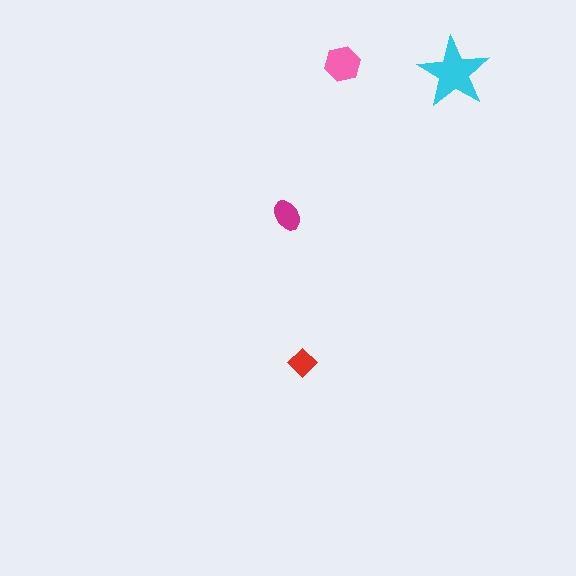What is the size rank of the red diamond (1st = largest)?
4th.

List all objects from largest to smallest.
The cyan star, the pink hexagon, the magenta ellipse, the red diamond.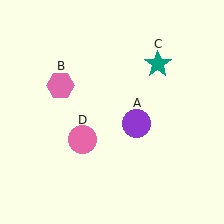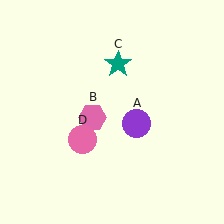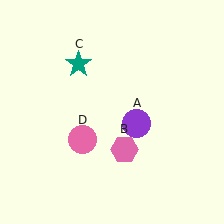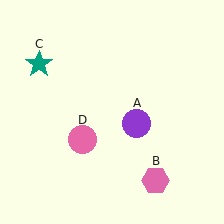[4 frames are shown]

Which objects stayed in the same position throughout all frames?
Purple circle (object A) and pink circle (object D) remained stationary.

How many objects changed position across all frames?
2 objects changed position: pink hexagon (object B), teal star (object C).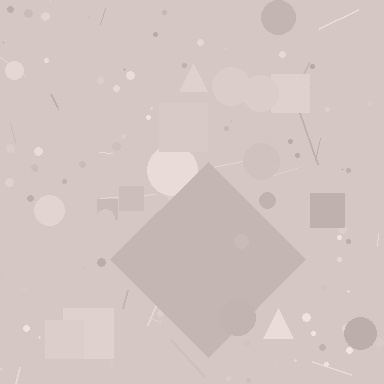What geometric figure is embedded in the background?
A diamond is embedded in the background.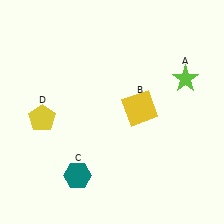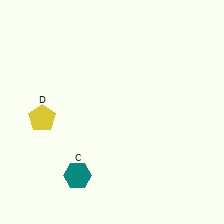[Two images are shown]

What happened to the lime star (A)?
The lime star (A) was removed in Image 2. It was in the top-right area of Image 1.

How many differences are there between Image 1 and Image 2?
There are 2 differences between the two images.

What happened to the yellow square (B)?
The yellow square (B) was removed in Image 2. It was in the top-right area of Image 1.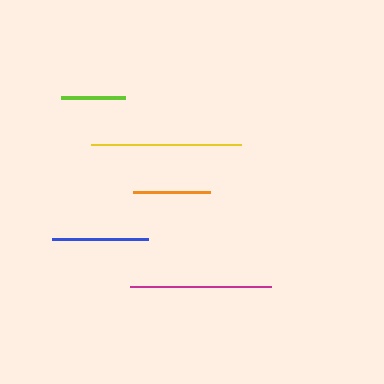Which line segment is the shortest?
The lime line is the shortest at approximately 64 pixels.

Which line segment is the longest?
The yellow line is the longest at approximately 150 pixels.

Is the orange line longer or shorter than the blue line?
The blue line is longer than the orange line.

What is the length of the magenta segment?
The magenta segment is approximately 141 pixels long.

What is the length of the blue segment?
The blue segment is approximately 95 pixels long.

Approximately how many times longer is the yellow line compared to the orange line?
The yellow line is approximately 1.9 times the length of the orange line.